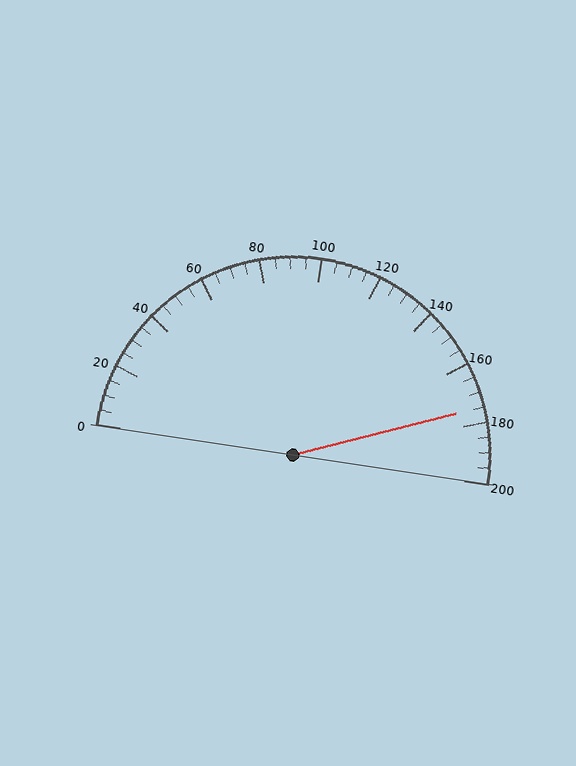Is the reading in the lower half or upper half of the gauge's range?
The reading is in the upper half of the range (0 to 200).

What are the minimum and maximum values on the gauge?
The gauge ranges from 0 to 200.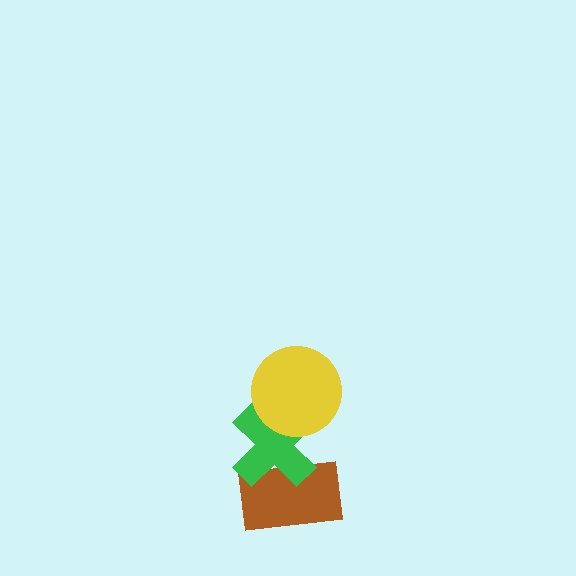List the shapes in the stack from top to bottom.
From top to bottom: the yellow circle, the green cross, the brown rectangle.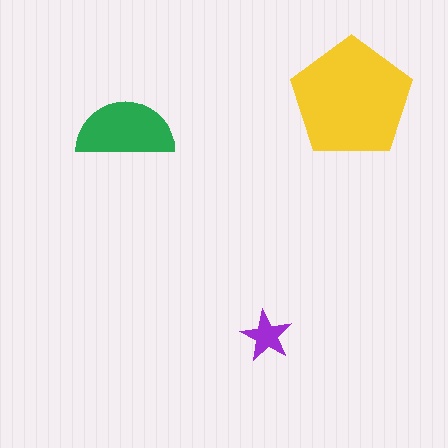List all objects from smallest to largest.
The purple star, the green semicircle, the yellow pentagon.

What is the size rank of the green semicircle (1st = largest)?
2nd.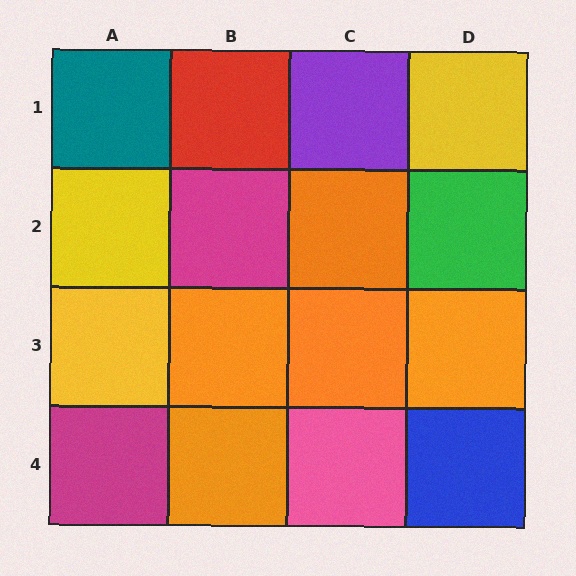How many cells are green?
1 cell is green.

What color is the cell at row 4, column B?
Orange.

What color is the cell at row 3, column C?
Orange.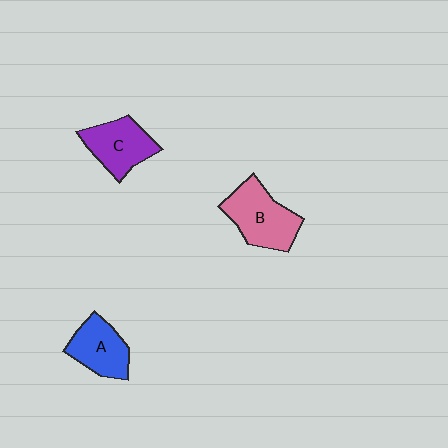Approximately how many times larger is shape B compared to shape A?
Approximately 1.3 times.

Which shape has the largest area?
Shape B (pink).